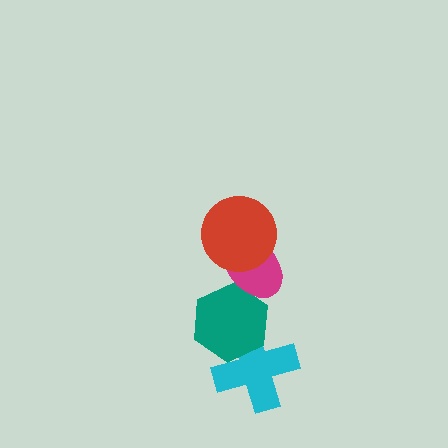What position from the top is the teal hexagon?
The teal hexagon is 3rd from the top.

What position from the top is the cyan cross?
The cyan cross is 4th from the top.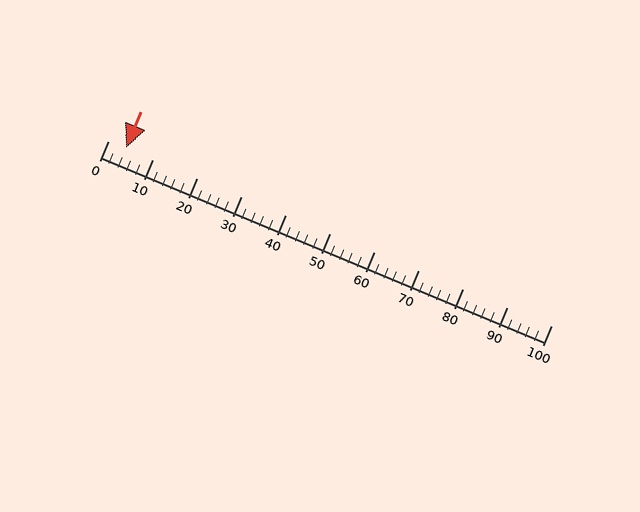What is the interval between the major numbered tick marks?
The major tick marks are spaced 10 units apart.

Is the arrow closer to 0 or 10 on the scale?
The arrow is closer to 0.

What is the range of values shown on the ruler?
The ruler shows values from 0 to 100.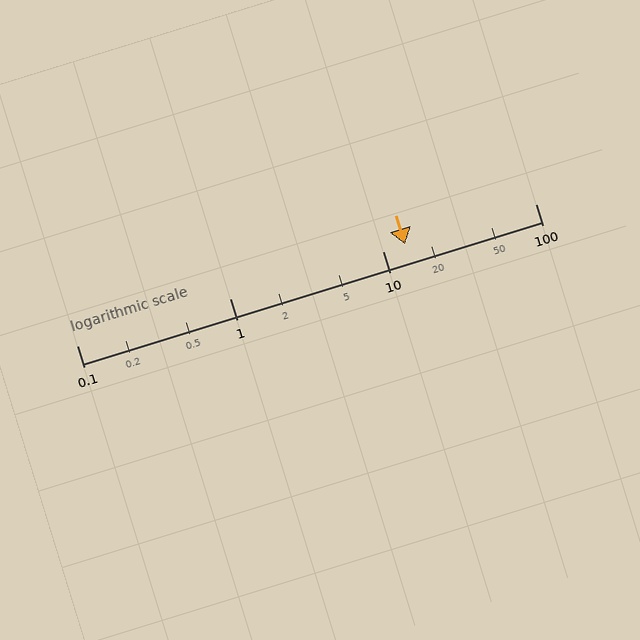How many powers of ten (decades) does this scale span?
The scale spans 3 decades, from 0.1 to 100.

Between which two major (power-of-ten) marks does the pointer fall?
The pointer is between 10 and 100.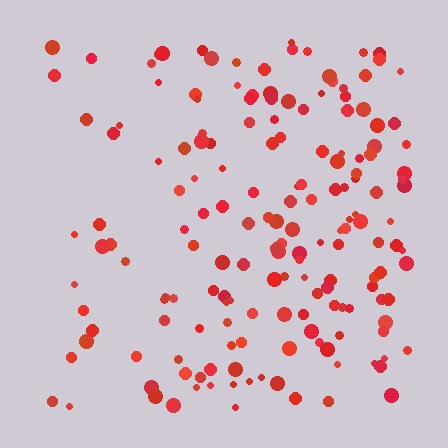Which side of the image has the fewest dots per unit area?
The left.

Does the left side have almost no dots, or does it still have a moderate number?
Still a moderate number, just noticeably fewer than the right.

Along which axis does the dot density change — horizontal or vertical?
Horizontal.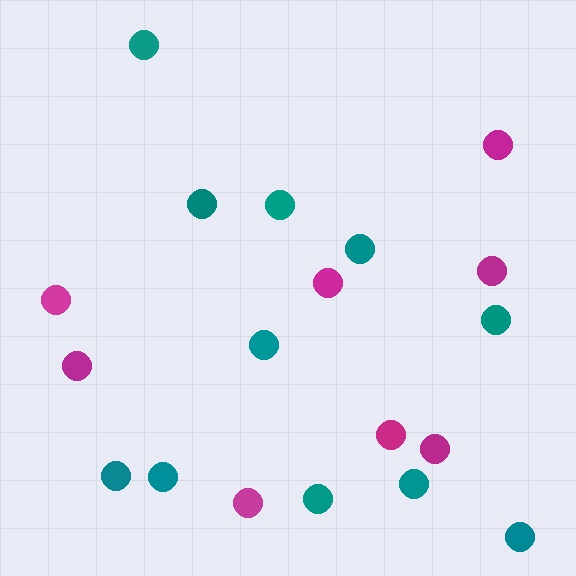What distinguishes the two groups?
There are 2 groups: one group of magenta circles (8) and one group of teal circles (11).